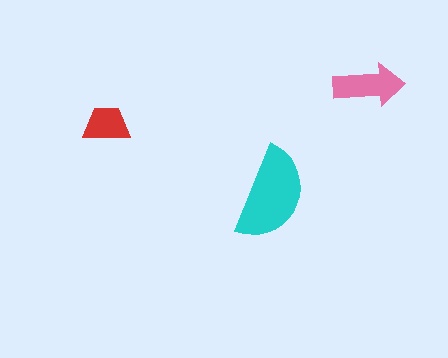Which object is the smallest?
The red trapezoid.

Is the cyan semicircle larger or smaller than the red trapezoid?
Larger.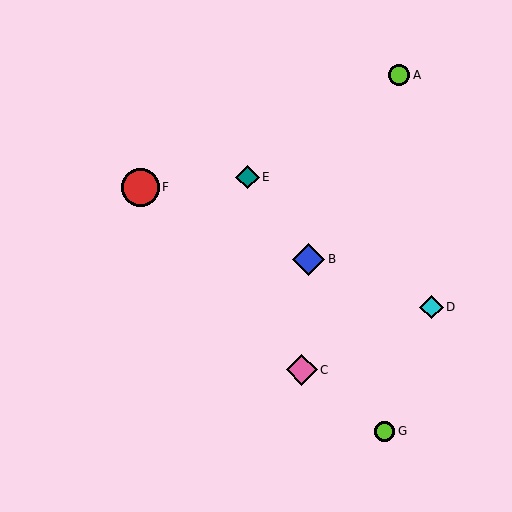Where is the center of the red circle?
The center of the red circle is at (140, 187).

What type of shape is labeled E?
Shape E is a teal diamond.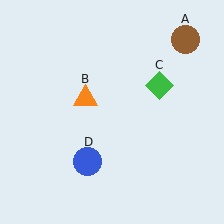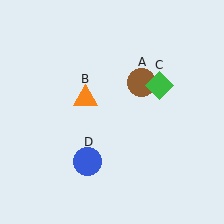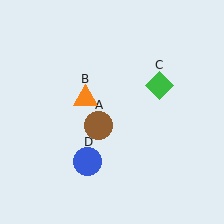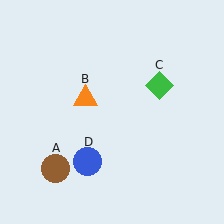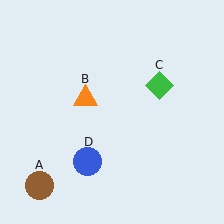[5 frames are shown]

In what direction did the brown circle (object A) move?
The brown circle (object A) moved down and to the left.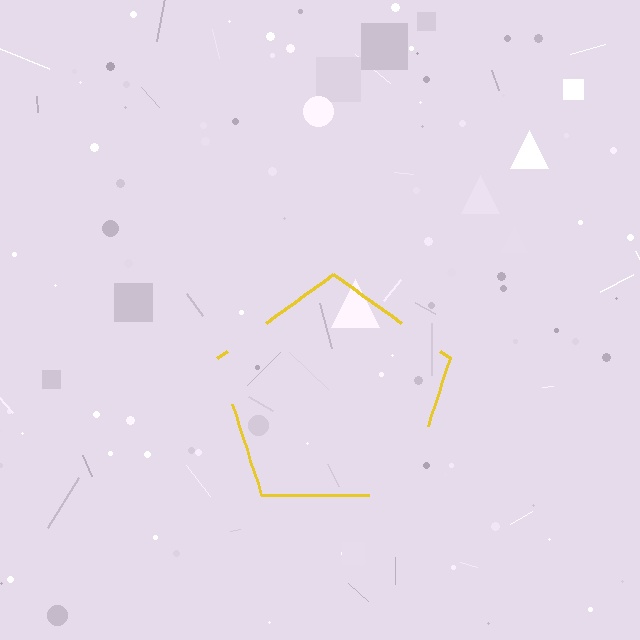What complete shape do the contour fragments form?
The contour fragments form a pentagon.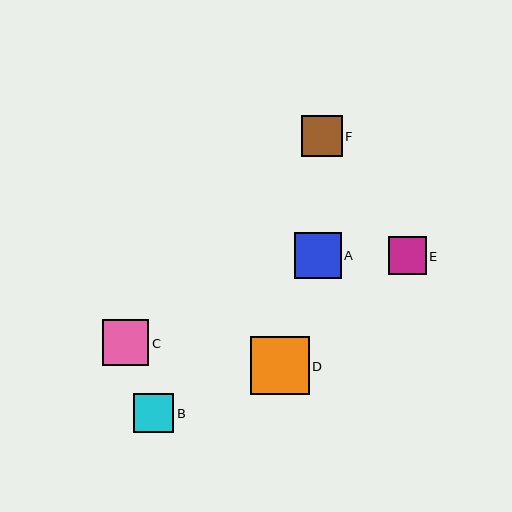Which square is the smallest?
Square E is the smallest with a size of approximately 37 pixels.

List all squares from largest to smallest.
From largest to smallest: D, A, C, F, B, E.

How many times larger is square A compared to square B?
Square A is approximately 1.2 times the size of square B.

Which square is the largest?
Square D is the largest with a size of approximately 59 pixels.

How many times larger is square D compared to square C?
Square D is approximately 1.3 times the size of square C.